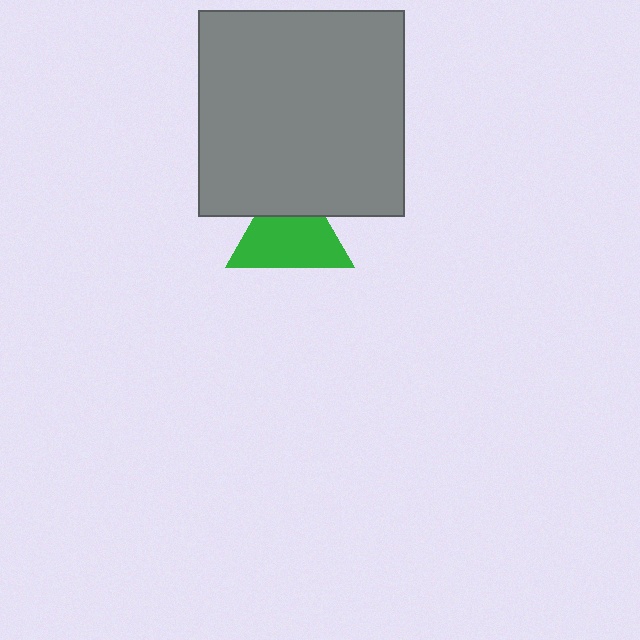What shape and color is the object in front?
The object in front is a gray square.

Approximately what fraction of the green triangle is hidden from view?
Roughly 31% of the green triangle is hidden behind the gray square.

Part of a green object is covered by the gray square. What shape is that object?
It is a triangle.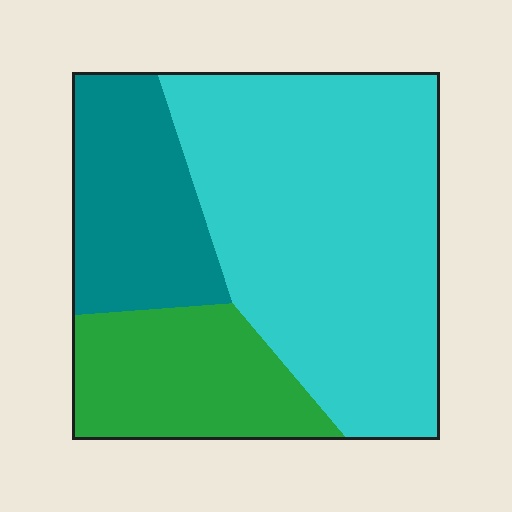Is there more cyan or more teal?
Cyan.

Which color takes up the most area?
Cyan, at roughly 55%.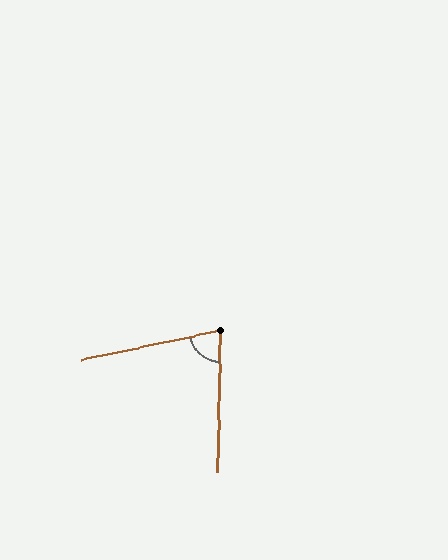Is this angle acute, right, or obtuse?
It is acute.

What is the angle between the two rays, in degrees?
Approximately 77 degrees.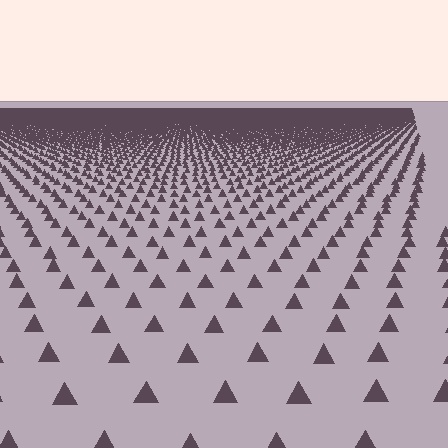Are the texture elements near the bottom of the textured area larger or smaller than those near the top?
Larger. Near the bottom, elements are closer to the viewer and appear at a bigger on-screen size.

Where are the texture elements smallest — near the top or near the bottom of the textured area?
Near the top.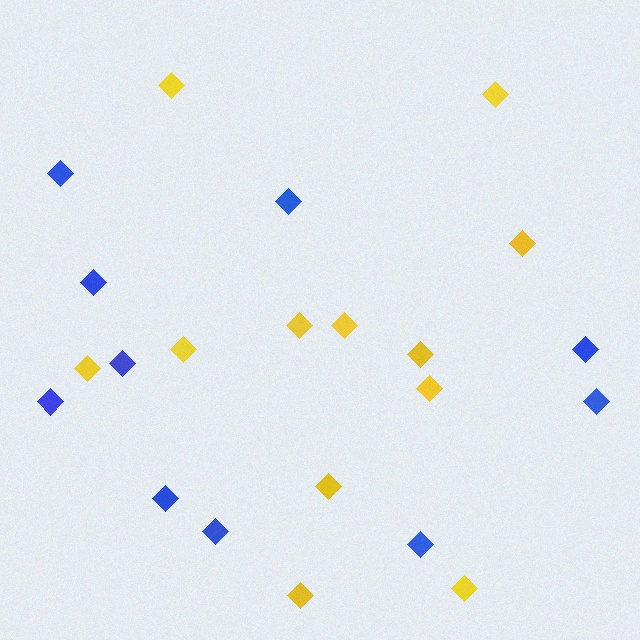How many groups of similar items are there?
There are 2 groups: one group of yellow diamonds (12) and one group of blue diamonds (10).